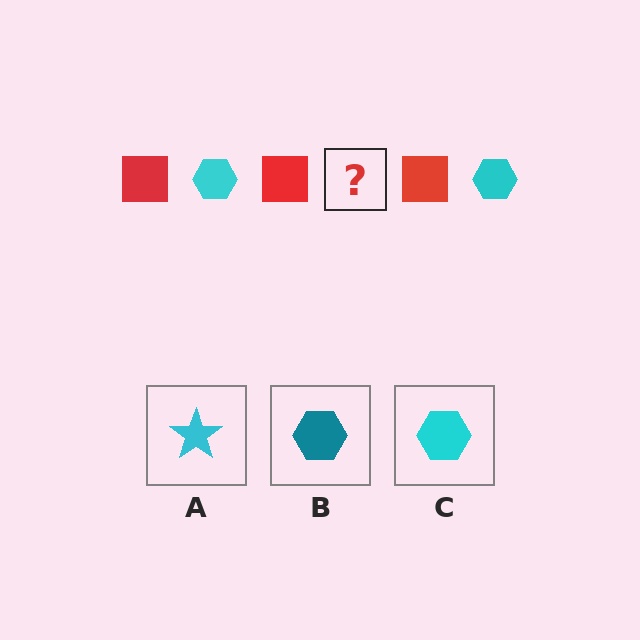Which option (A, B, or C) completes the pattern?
C.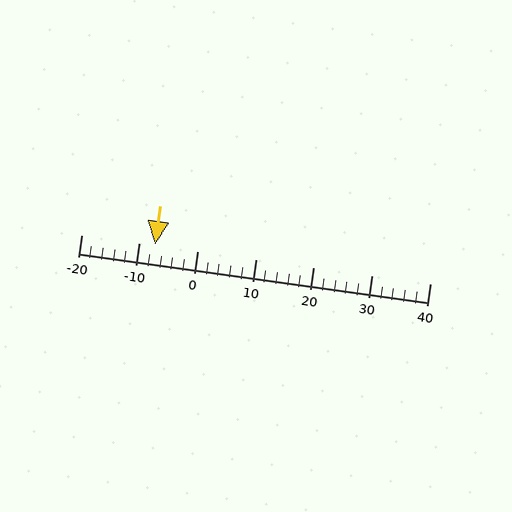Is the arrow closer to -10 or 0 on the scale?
The arrow is closer to -10.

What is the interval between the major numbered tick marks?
The major tick marks are spaced 10 units apart.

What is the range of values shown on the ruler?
The ruler shows values from -20 to 40.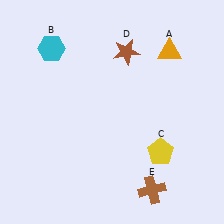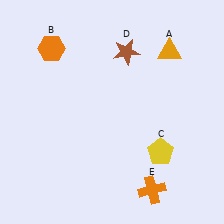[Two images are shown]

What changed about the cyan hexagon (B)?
In Image 1, B is cyan. In Image 2, it changed to orange.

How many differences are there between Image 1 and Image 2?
There are 2 differences between the two images.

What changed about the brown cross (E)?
In Image 1, E is brown. In Image 2, it changed to orange.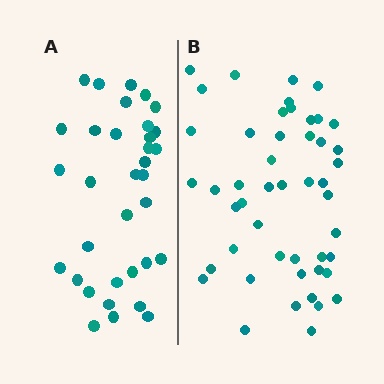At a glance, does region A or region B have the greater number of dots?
Region B (the right region) has more dots.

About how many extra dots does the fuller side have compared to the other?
Region B has approximately 15 more dots than region A.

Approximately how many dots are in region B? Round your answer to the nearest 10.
About 50 dots. (The exact count is 48, which rounds to 50.)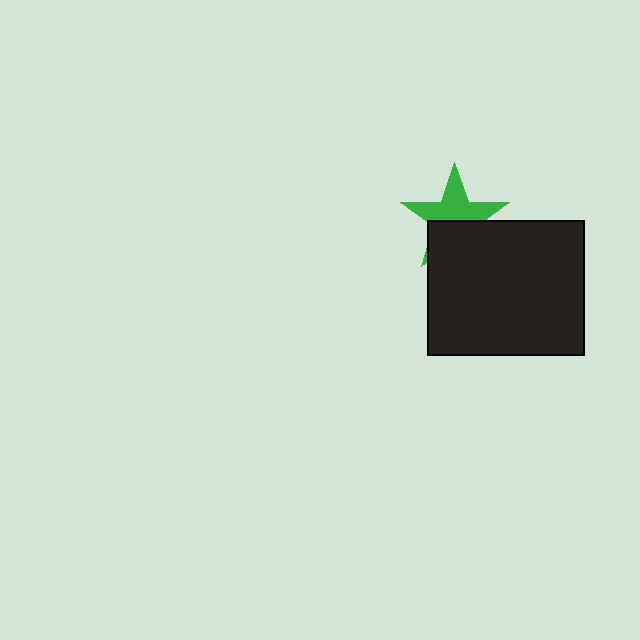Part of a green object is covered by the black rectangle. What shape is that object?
It is a star.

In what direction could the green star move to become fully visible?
The green star could move up. That would shift it out from behind the black rectangle entirely.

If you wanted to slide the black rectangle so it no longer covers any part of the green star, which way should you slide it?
Slide it down — that is the most direct way to separate the two shapes.